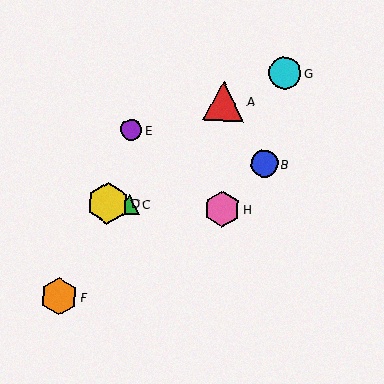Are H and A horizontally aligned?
No, H is at y≈209 and A is at y≈101.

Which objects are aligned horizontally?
Objects C, D, H are aligned horizontally.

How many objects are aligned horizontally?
3 objects (C, D, H) are aligned horizontally.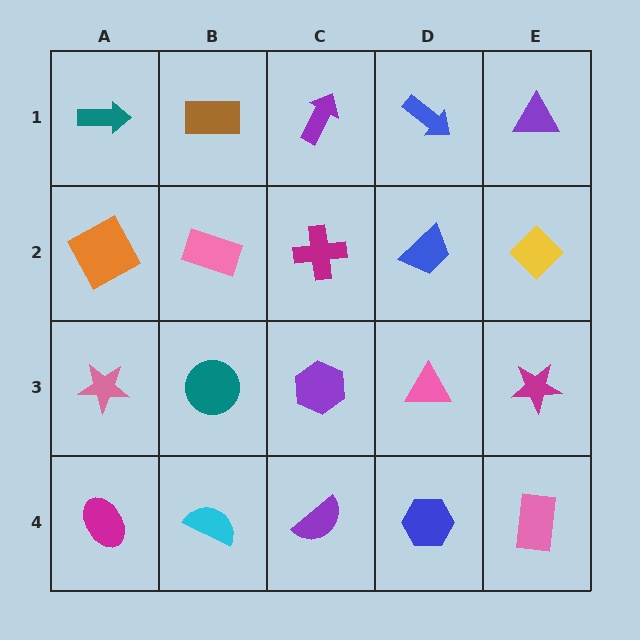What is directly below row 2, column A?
A pink star.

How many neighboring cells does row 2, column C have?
4.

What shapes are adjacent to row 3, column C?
A magenta cross (row 2, column C), a purple semicircle (row 4, column C), a teal circle (row 3, column B), a pink triangle (row 3, column D).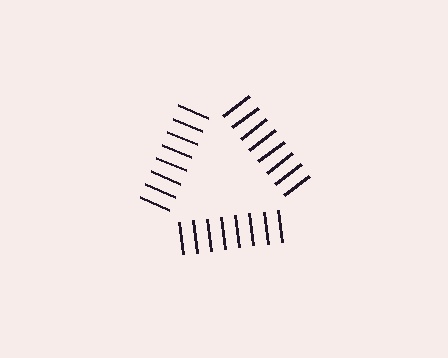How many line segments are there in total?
24 — 8 along each of the 3 edges.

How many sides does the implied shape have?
3 sides — the line-ends trace a triangle.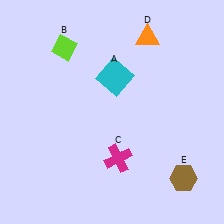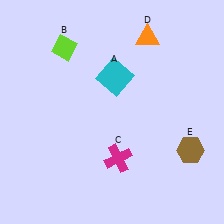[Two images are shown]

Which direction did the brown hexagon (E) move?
The brown hexagon (E) moved up.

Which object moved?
The brown hexagon (E) moved up.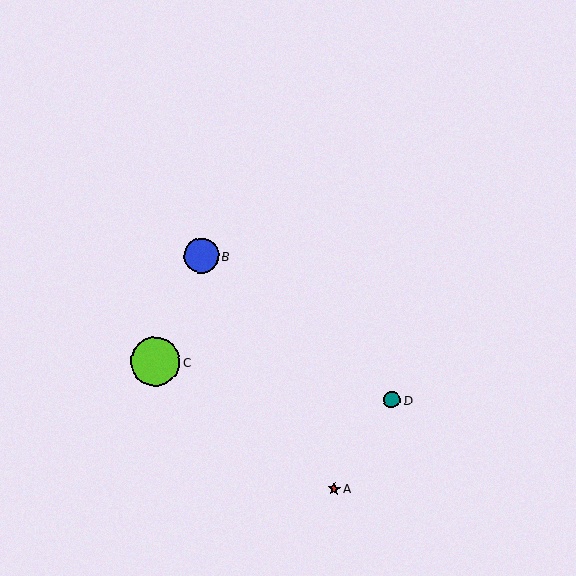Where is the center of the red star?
The center of the red star is at (334, 489).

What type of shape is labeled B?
Shape B is a blue circle.